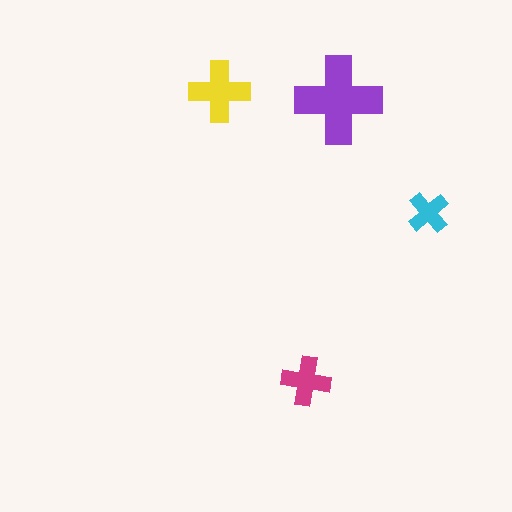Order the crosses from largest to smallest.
the purple one, the yellow one, the magenta one, the cyan one.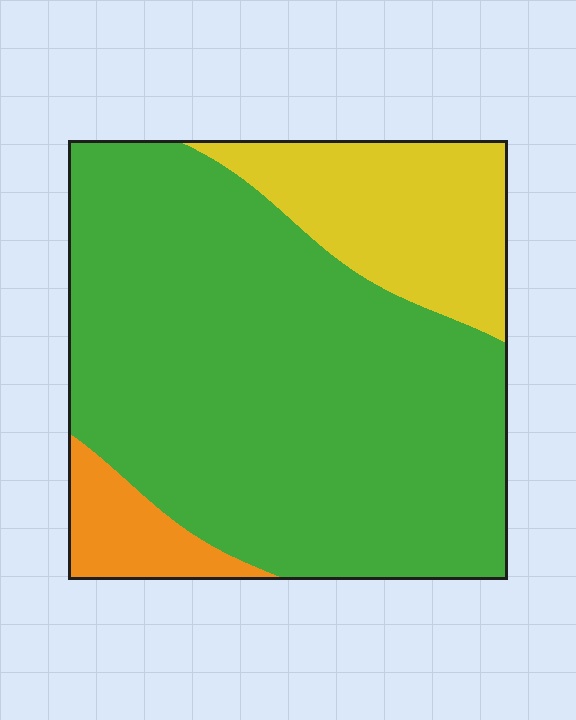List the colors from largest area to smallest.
From largest to smallest: green, yellow, orange.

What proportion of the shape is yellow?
Yellow takes up about one fifth (1/5) of the shape.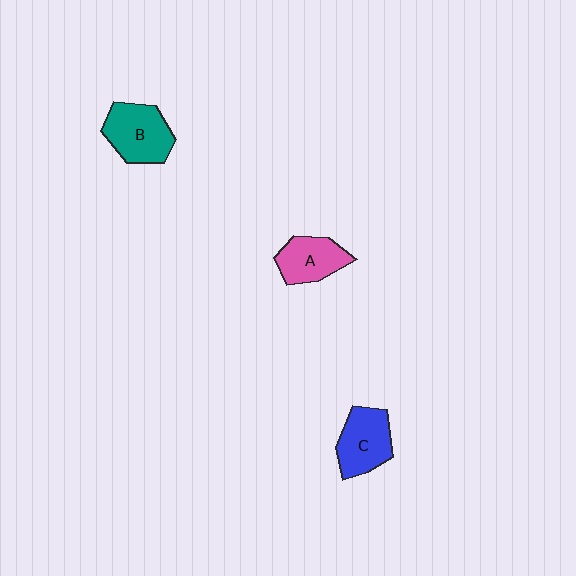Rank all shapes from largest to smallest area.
From largest to smallest: B (teal), C (blue), A (pink).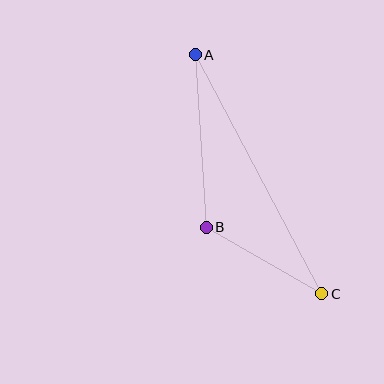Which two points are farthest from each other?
Points A and C are farthest from each other.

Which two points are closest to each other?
Points B and C are closest to each other.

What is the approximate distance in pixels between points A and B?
The distance between A and B is approximately 173 pixels.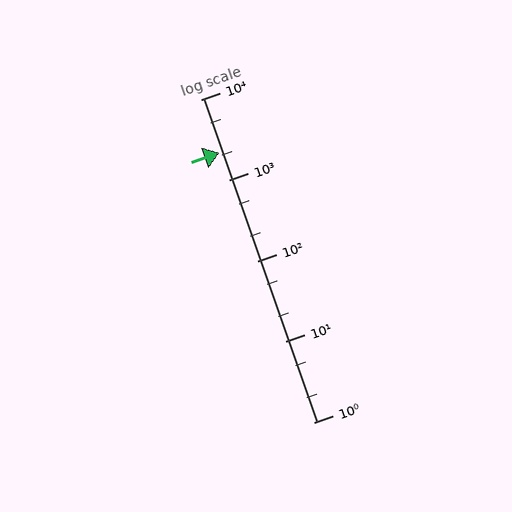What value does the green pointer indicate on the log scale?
The pointer indicates approximately 2200.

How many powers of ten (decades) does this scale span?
The scale spans 4 decades, from 1 to 10000.